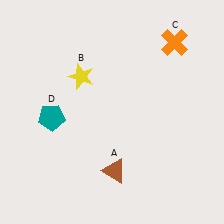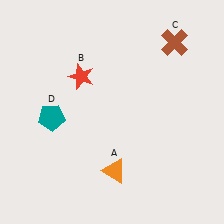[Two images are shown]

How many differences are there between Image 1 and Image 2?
There are 3 differences between the two images.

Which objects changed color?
A changed from brown to orange. B changed from yellow to red. C changed from orange to brown.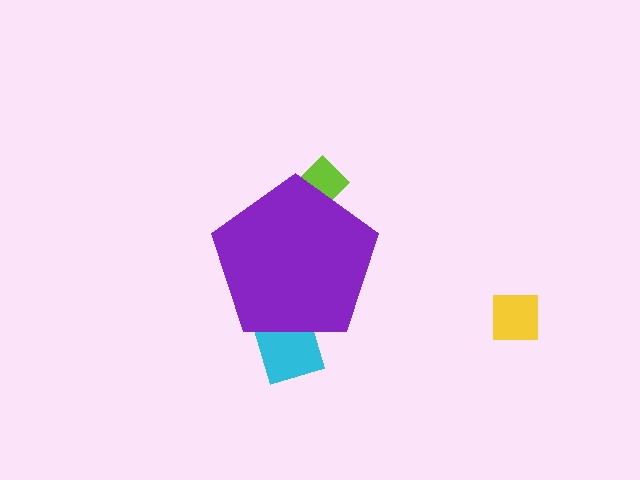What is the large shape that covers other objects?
A purple pentagon.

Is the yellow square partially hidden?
No, the yellow square is fully visible.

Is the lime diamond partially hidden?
Yes, the lime diamond is partially hidden behind the purple pentagon.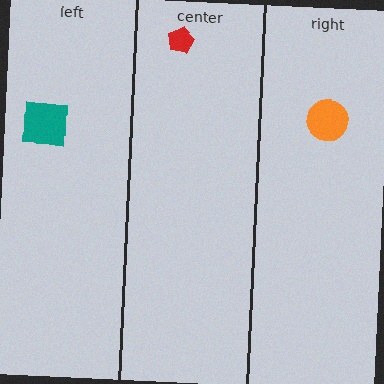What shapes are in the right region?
The orange circle.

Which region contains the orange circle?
The right region.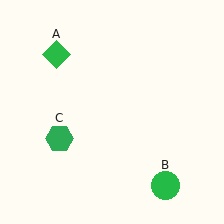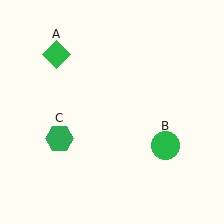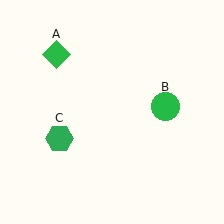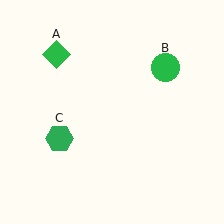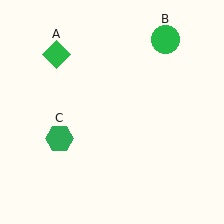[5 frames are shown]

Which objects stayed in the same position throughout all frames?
Green diamond (object A) and green hexagon (object C) remained stationary.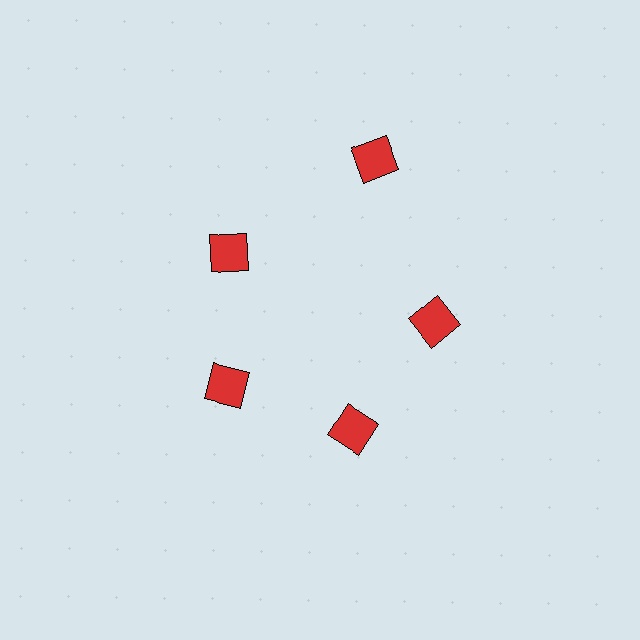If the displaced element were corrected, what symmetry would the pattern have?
It would have 5-fold rotational symmetry — the pattern would map onto itself every 72 degrees.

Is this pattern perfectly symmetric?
No. The 5 red squares are arranged in a ring, but one element near the 1 o'clock position is pushed outward from the center, breaking the 5-fold rotational symmetry.